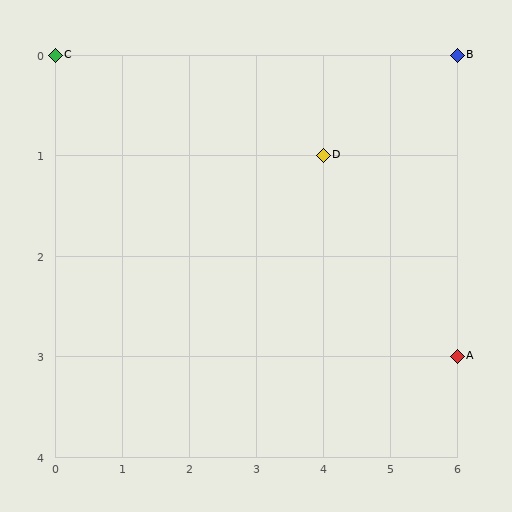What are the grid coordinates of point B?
Point B is at grid coordinates (6, 0).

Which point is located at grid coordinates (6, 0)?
Point B is at (6, 0).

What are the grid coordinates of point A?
Point A is at grid coordinates (6, 3).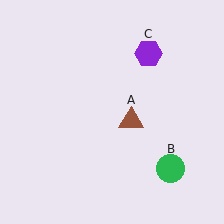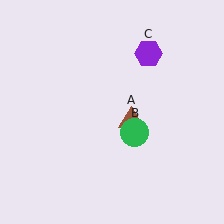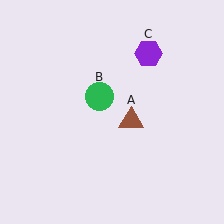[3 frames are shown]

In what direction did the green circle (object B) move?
The green circle (object B) moved up and to the left.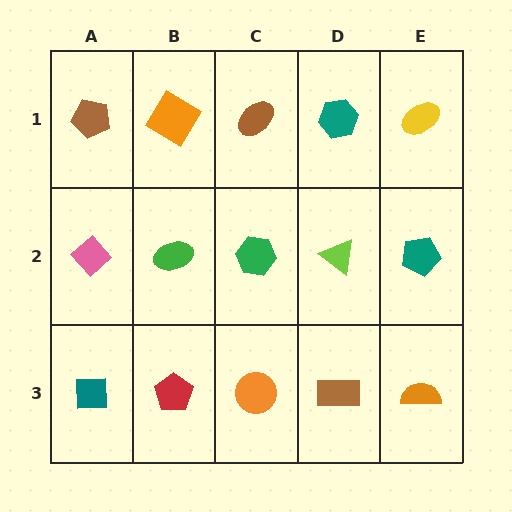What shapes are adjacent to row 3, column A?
A pink diamond (row 2, column A), a red pentagon (row 3, column B).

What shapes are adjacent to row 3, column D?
A lime triangle (row 2, column D), an orange circle (row 3, column C), an orange semicircle (row 3, column E).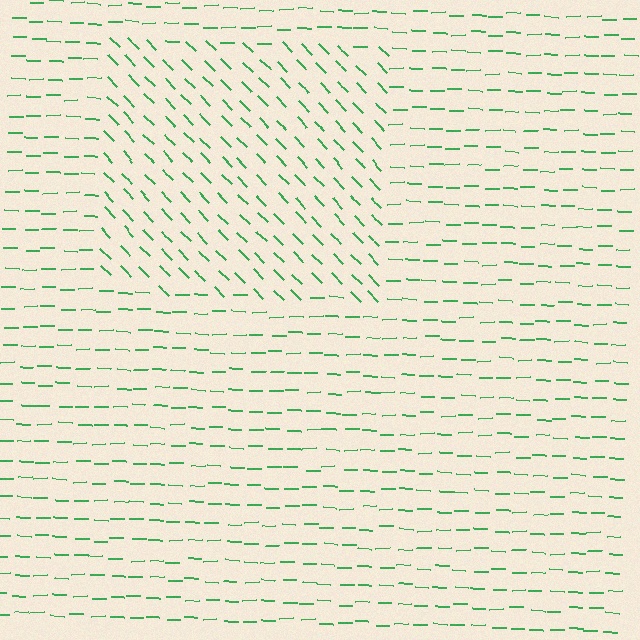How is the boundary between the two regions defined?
The boundary is defined purely by a change in line orientation (approximately 45 degrees difference). All lines are the same color and thickness.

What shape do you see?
I see a rectangle.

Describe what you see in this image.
The image is filled with small green line segments. A rectangle region in the image has lines oriented differently from the surrounding lines, creating a visible texture boundary.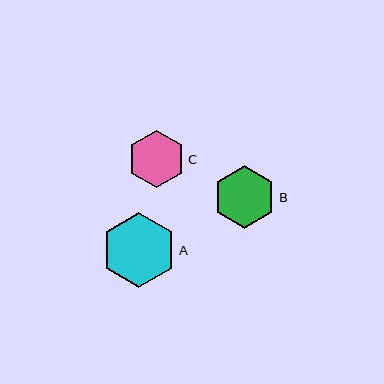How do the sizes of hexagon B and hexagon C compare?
Hexagon B and hexagon C are approximately the same size.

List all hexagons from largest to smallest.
From largest to smallest: A, B, C.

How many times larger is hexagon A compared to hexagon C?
Hexagon A is approximately 1.3 times the size of hexagon C.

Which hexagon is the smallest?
Hexagon C is the smallest with a size of approximately 57 pixels.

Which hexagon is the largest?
Hexagon A is the largest with a size of approximately 75 pixels.